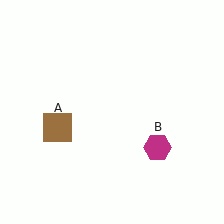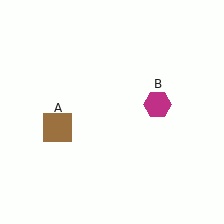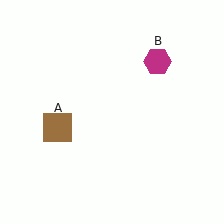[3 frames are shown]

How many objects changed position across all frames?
1 object changed position: magenta hexagon (object B).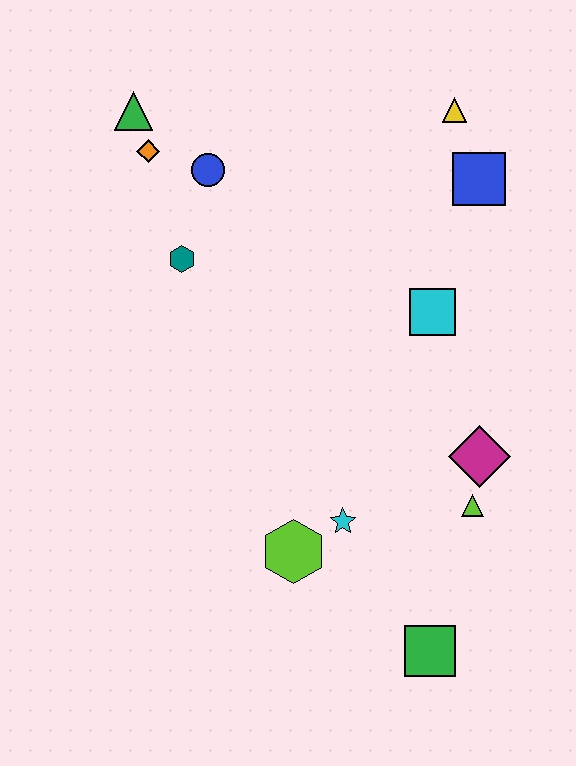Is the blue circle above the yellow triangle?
No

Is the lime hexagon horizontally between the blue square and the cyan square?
No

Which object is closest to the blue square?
The yellow triangle is closest to the blue square.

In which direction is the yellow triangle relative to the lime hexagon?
The yellow triangle is above the lime hexagon.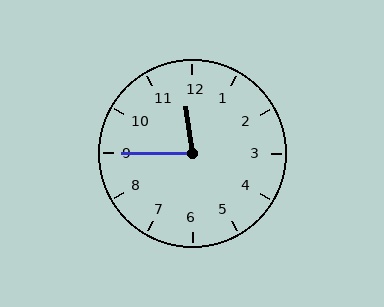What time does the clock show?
11:45.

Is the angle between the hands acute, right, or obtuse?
It is acute.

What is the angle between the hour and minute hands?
Approximately 82 degrees.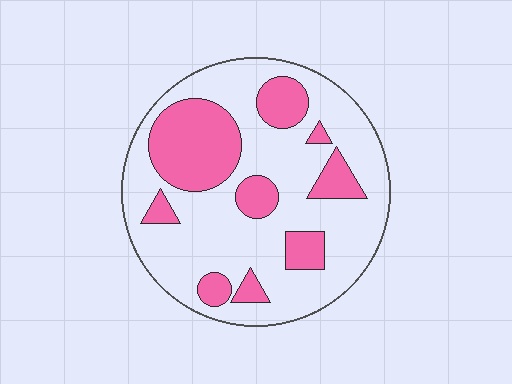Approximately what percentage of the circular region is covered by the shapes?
Approximately 30%.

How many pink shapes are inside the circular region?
9.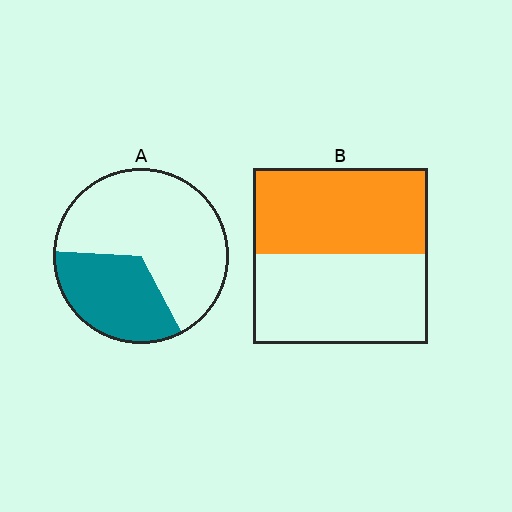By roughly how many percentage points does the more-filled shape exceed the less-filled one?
By roughly 15 percentage points (B over A).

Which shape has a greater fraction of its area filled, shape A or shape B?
Shape B.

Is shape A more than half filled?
No.